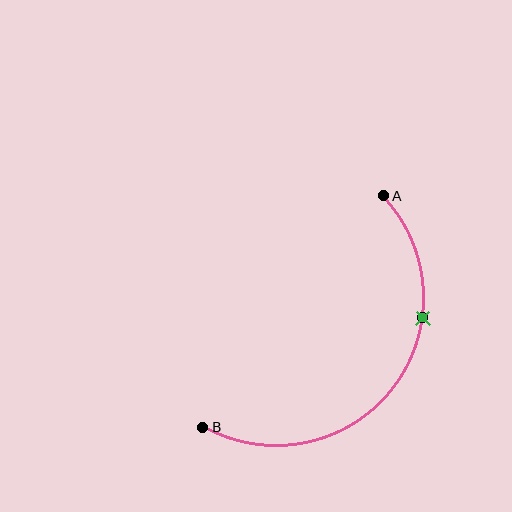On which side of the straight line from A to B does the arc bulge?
The arc bulges below and to the right of the straight line connecting A and B.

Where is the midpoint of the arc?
The arc midpoint is the point on the curve farthest from the straight line joining A and B. It sits below and to the right of that line.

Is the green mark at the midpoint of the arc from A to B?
No. The green mark lies on the arc but is closer to endpoint A. The arc midpoint would be at the point on the curve equidistant along the arc from both A and B.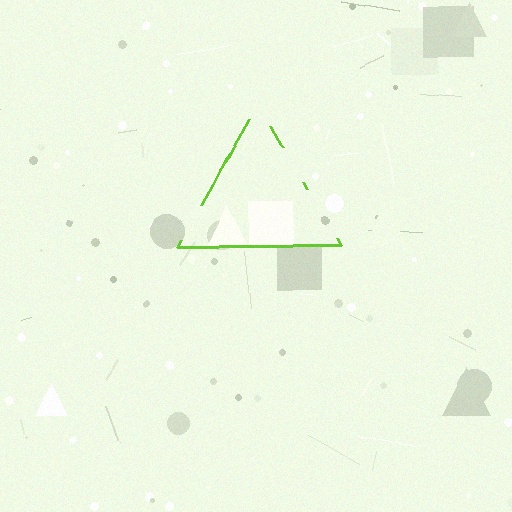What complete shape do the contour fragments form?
The contour fragments form a triangle.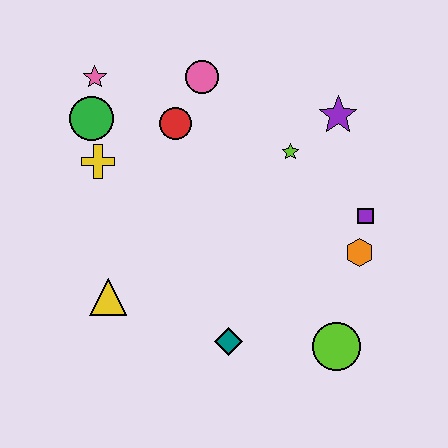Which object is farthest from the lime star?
The yellow triangle is farthest from the lime star.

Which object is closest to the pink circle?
The red circle is closest to the pink circle.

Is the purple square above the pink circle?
No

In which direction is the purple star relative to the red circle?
The purple star is to the right of the red circle.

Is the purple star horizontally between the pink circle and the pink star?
No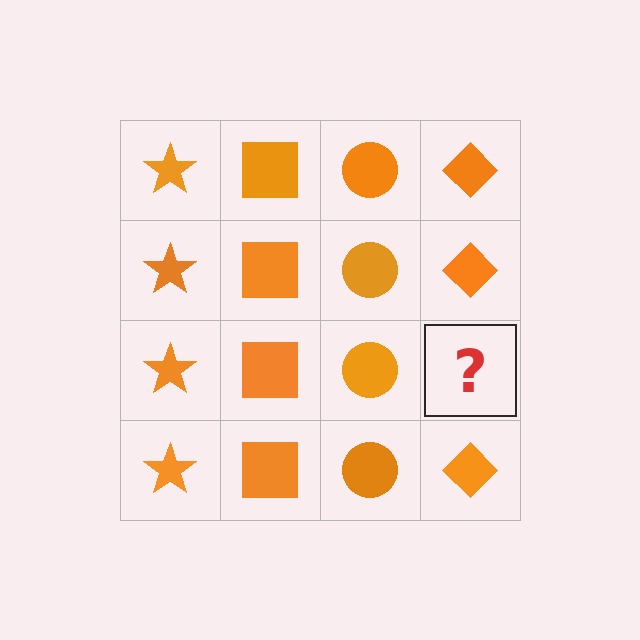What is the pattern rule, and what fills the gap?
The rule is that each column has a consistent shape. The gap should be filled with an orange diamond.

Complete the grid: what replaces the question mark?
The question mark should be replaced with an orange diamond.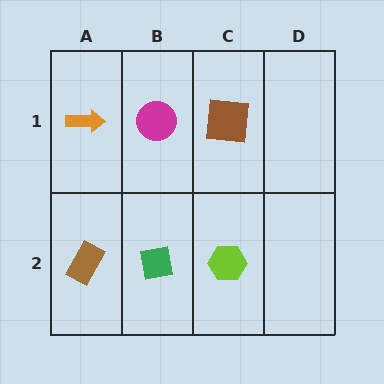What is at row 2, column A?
A brown rectangle.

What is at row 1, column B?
A magenta circle.